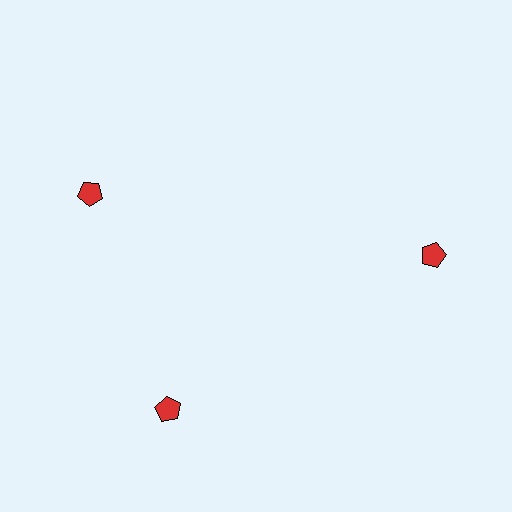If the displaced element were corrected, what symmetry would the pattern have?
It would have 3-fold rotational symmetry — the pattern would map onto itself every 120 degrees.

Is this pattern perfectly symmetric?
No. The 3 red pentagons are arranged in a ring, but one element near the 11 o'clock position is rotated out of alignment along the ring, breaking the 3-fold rotational symmetry.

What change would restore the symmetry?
The symmetry would be restored by rotating it back into even spacing with its neighbors so that all 3 pentagons sit at equal angles and equal distance from the center.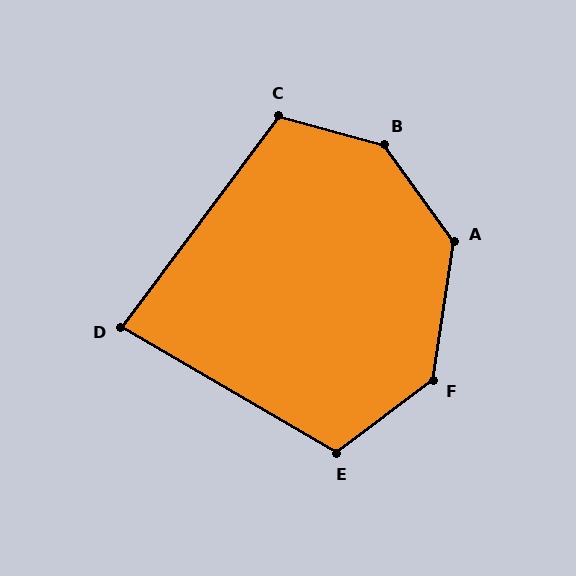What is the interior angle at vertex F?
Approximately 135 degrees (obtuse).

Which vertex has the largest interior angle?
B, at approximately 141 degrees.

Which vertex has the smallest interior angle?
D, at approximately 83 degrees.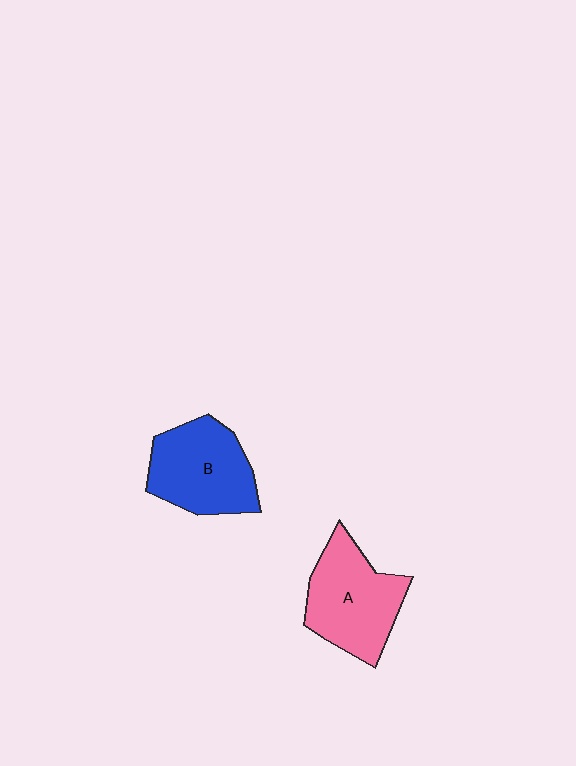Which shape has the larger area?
Shape A (pink).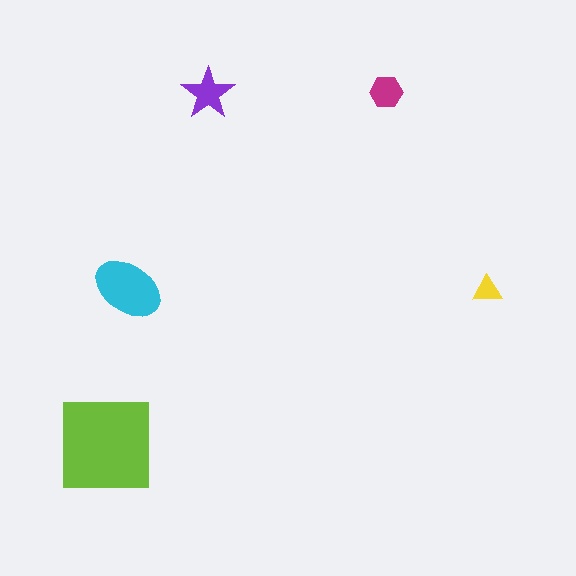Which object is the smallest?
The yellow triangle.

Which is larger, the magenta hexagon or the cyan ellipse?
The cyan ellipse.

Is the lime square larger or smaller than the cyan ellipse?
Larger.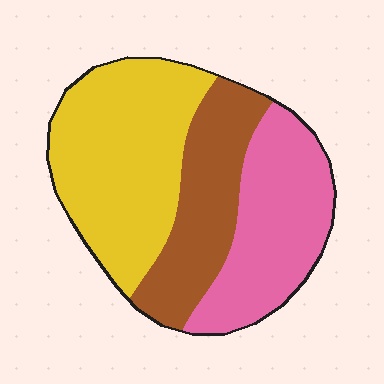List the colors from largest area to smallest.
From largest to smallest: yellow, pink, brown.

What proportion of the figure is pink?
Pink covers about 30% of the figure.